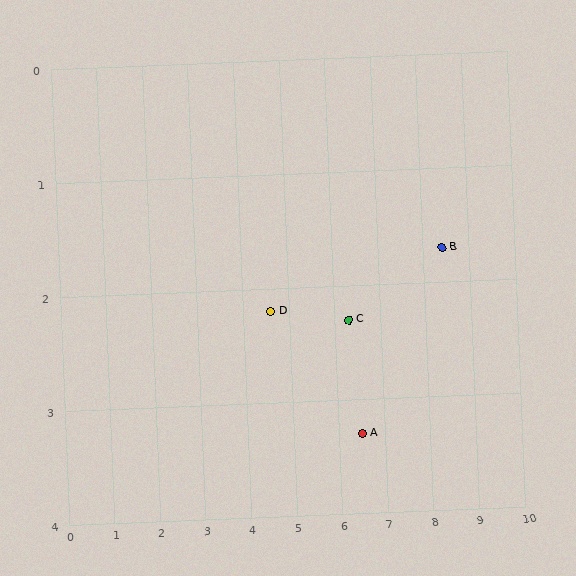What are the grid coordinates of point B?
Point B is at approximately (8.4, 1.7).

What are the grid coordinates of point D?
Point D is at approximately (4.6, 2.2).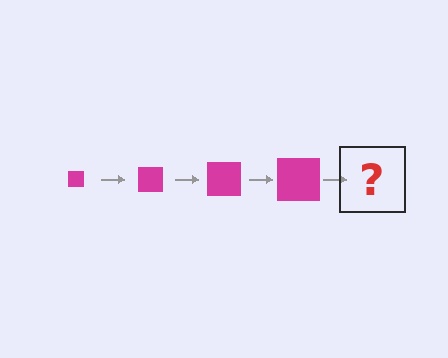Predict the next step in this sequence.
The next step is a magenta square, larger than the previous one.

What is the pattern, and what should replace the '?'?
The pattern is that the square gets progressively larger each step. The '?' should be a magenta square, larger than the previous one.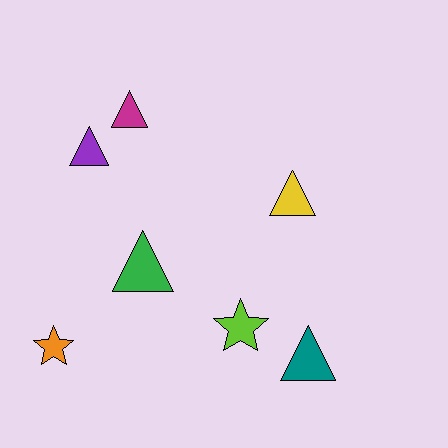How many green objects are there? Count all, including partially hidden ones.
There is 1 green object.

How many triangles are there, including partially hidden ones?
There are 5 triangles.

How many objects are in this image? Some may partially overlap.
There are 7 objects.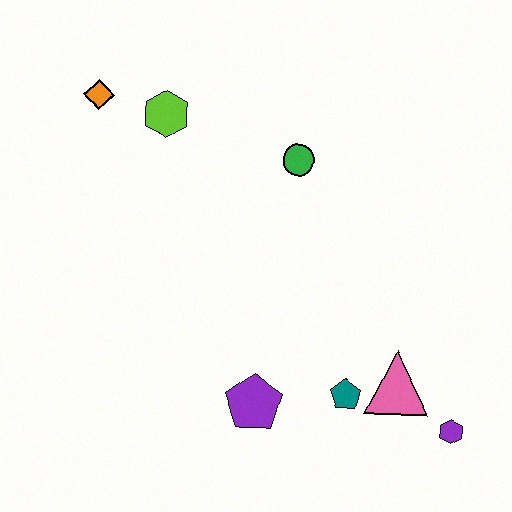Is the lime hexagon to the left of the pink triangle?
Yes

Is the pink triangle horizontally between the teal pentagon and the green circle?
No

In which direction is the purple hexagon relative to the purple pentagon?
The purple hexagon is to the right of the purple pentagon.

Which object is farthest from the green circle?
The purple hexagon is farthest from the green circle.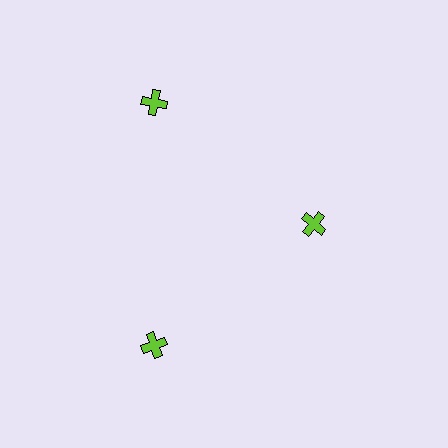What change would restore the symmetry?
The symmetry would be restored by moving it outward, back onto the ring so that all 3 crosses sit at equal angles and equal distance from the center.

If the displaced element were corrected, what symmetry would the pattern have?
It would have 3-fold rotational symmetry — the pattern would map onto itself every 120 degrees.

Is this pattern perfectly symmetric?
No. The 3 lime crosses are arranged in a ring, but one element near the 3 o'clock position is pulled inward toward the center, breaking the 3-fold rotational symmetry.